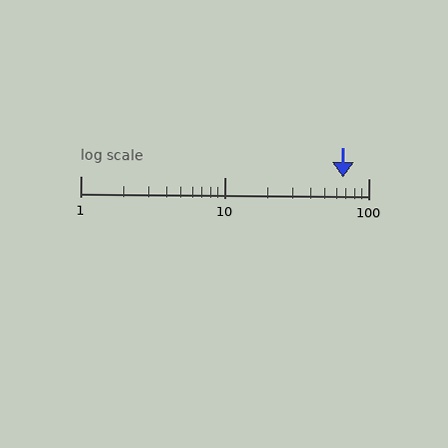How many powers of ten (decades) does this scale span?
The scale spans 2 decades, from 1 to 100.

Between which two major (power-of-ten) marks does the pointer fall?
The pointer is between 10 and 100.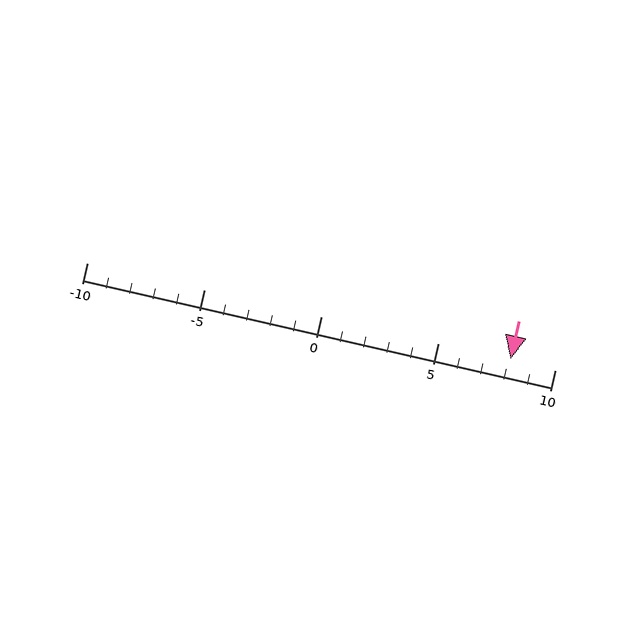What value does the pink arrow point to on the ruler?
The pink arrow points to approximately 8.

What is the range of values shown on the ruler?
The ruler shows values from -10 to 10.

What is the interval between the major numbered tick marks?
The major tick marks are spaced 5 units apart.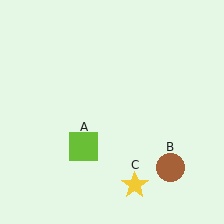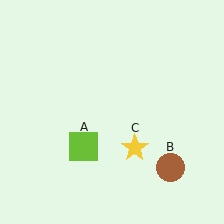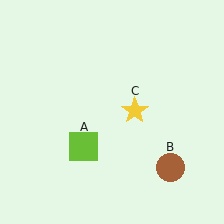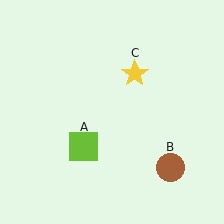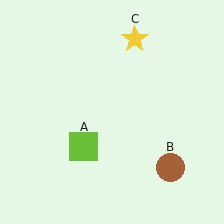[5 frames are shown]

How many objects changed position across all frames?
1 object changed position: yellow star (object C).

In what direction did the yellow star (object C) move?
The yellow star (object C) moved up.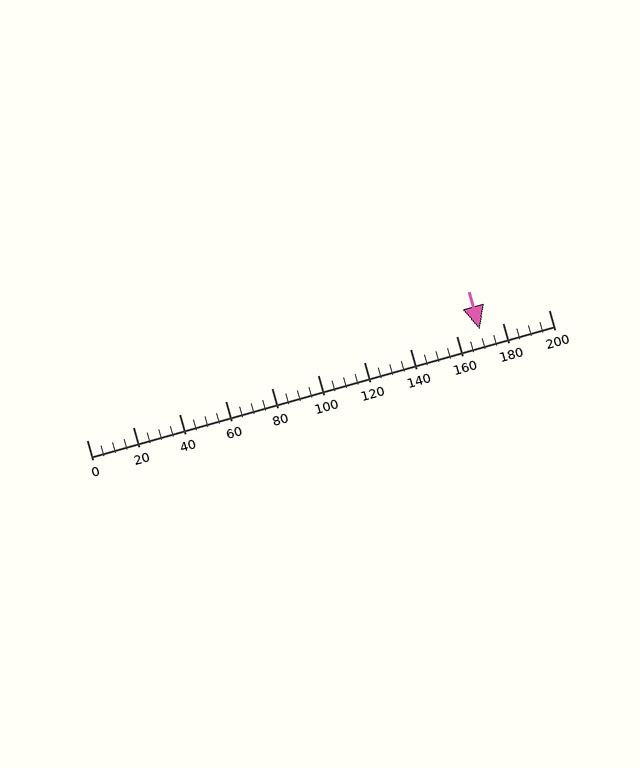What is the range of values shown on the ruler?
The ruler shows values from 0 to 200.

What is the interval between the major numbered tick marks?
The major tick marks are spaced 20 units apart.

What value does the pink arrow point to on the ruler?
The pink arrow points to approximately 170.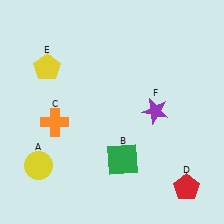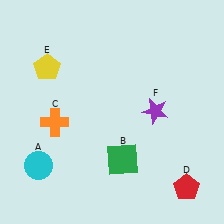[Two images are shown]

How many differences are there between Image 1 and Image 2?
There is 1 difference between the two images.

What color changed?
The circle (A) changed from yellow in Image 1 to cyan in Image 2.